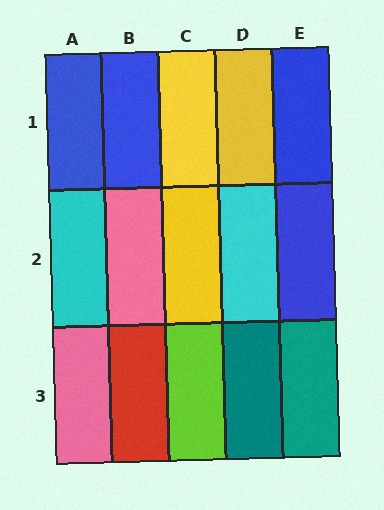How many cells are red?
1 cell is red.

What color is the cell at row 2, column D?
Cyan.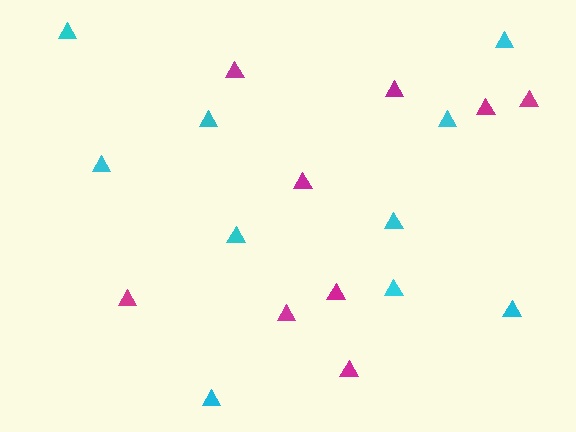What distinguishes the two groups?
There are 2 groups: one group of magenta triangles (9) and one group of cyan triangles (10).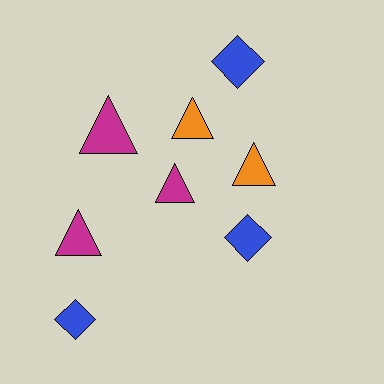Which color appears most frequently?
Magenta, with 3 objects.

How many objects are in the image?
There are 8 objects.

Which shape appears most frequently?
Triangle, with 5 objects.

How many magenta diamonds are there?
There are no magenta diamonds.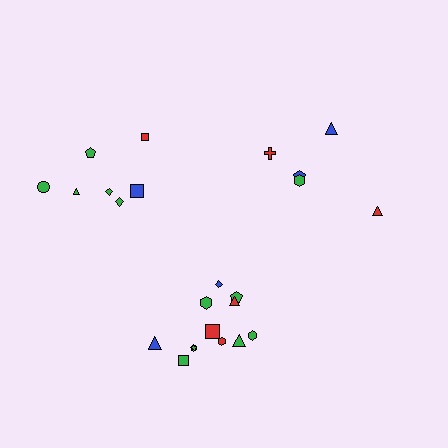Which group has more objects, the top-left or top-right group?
The top-left group.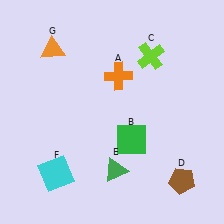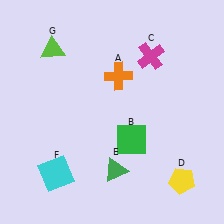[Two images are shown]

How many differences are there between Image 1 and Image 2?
There are 3 differences between the two images.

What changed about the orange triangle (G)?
In Image 1, G is orange. In Image 2, it changed to lime.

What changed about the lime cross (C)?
In Image 1, C is lime. In Image 2, it changed to magenta.